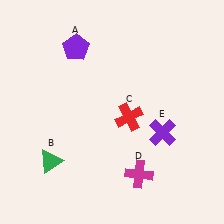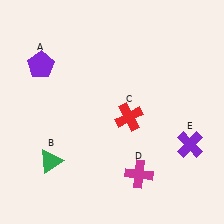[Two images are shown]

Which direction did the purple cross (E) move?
The purple cross (E) moved right.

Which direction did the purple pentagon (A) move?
The purple pentagon (A) moved left.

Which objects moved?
The objects that moved are: the purple pentagon (A), the purple cross (E).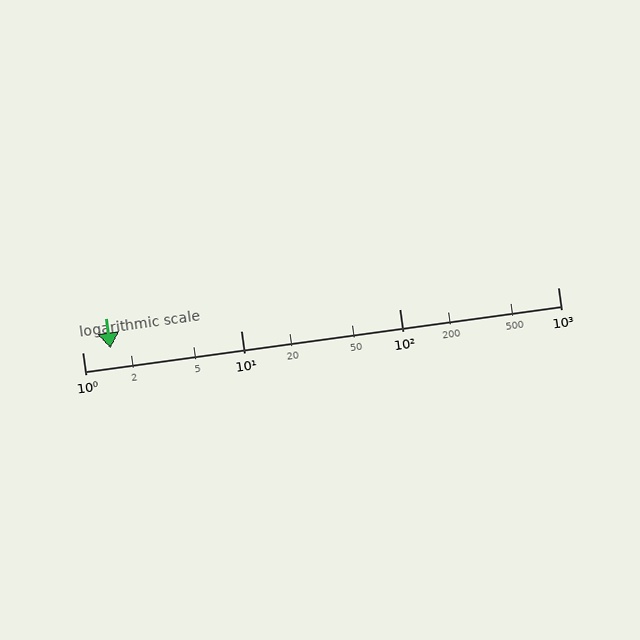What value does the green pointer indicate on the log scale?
The pointer indicates approximately 1.5.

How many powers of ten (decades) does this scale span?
The scale spans 3 decades, from 1 to 1000.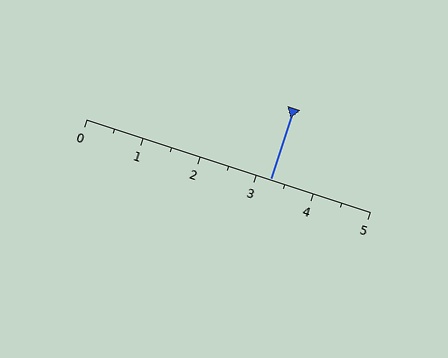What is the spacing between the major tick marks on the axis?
The major ticks are spaced 1 apart.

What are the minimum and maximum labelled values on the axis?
The axis runs from 0 to 5.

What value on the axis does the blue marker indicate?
The marker indicates approximately 3.2.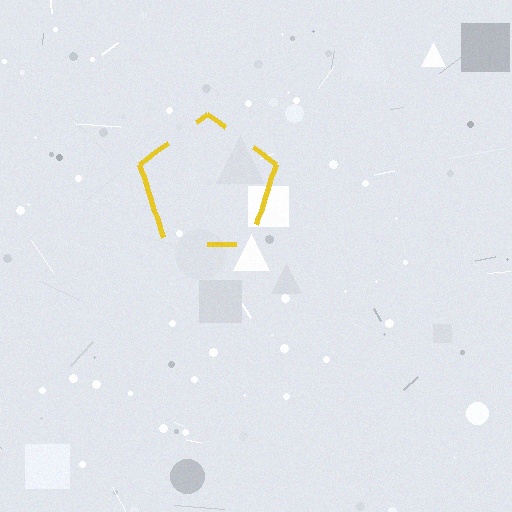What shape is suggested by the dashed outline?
The dashed outline suggests a pentagon.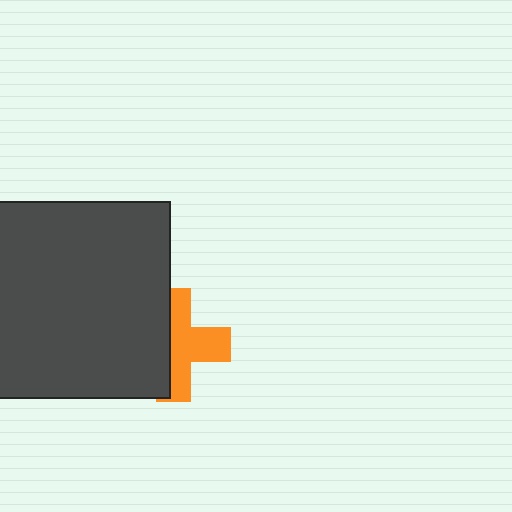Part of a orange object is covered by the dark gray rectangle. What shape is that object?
It is a cross.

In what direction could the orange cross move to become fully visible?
The orange cross could move right. That would shift it out from behind the dark gray rectangle entirely.